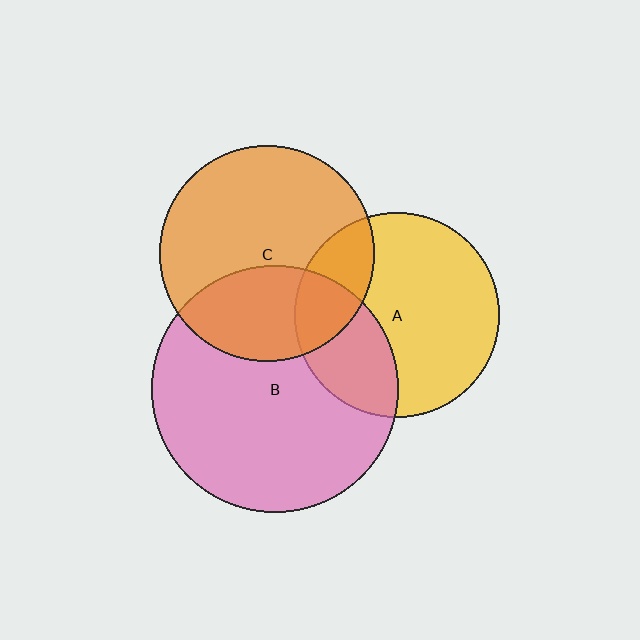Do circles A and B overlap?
Yes.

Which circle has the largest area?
Circle B (pink).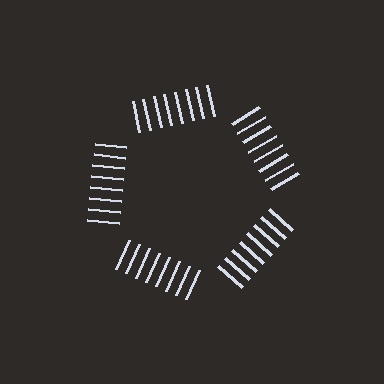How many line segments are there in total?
40 — 8 along each of the 5 edges.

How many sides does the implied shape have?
5 sides — the line-ends trace a pentagon.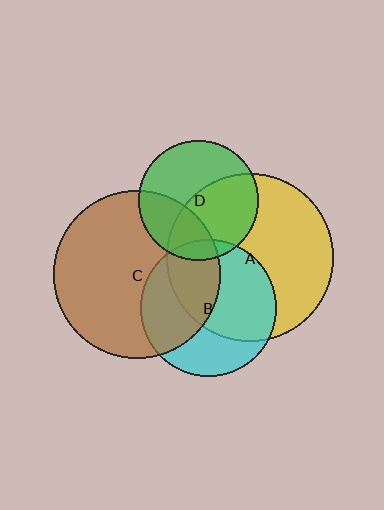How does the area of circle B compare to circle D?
Approximately 1.3 times.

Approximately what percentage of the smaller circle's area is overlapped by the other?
Approximately 20%.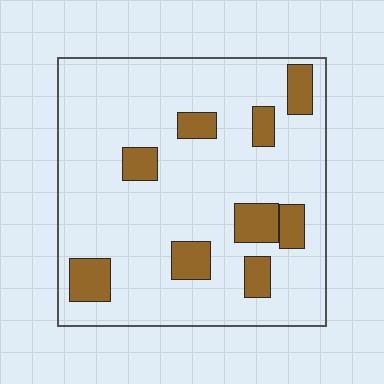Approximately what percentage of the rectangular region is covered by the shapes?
Approximately 15%.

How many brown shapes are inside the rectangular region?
9.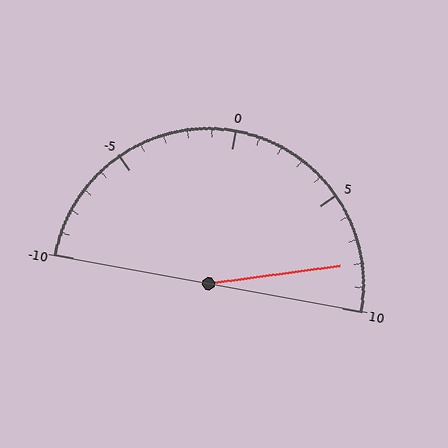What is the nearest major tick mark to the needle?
The nearest major tick mark is 10.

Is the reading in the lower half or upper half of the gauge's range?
The reading is in the upper half of the range (-10 to 10).